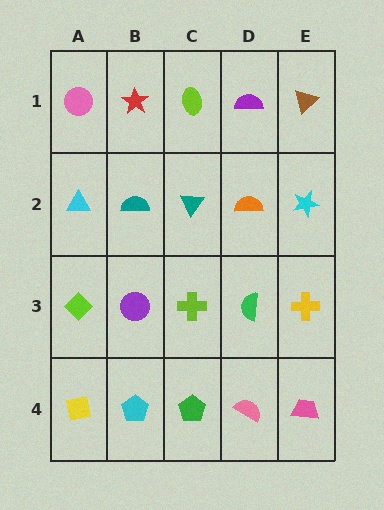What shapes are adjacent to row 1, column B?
A teal semicircle (row 2, column B), a pink circle (row 1, column A), a lime ellipse (row 1, column C).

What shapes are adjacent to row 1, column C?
A teal triangle (row 2, column C), a red star (row 1, column B), a purple semicircle (row 1, column D).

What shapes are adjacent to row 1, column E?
A cyan star (row 2, column E), a purple semicircle (row 1, column D).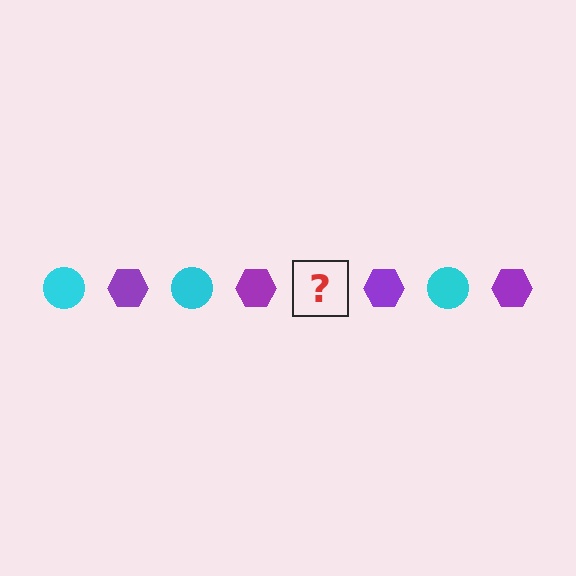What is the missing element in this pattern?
The missing element is a cyan circle.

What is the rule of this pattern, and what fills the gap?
The rule is that the pattern alternates between cyan circle and purple hexagon. The gap should be filled with a cyan circle.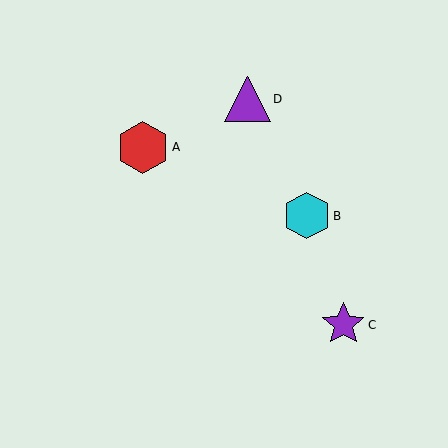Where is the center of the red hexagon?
The center of the red hexagon is at (143, 147).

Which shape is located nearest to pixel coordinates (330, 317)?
The purple star (labeled C) at (343, 325) is nearest to that location.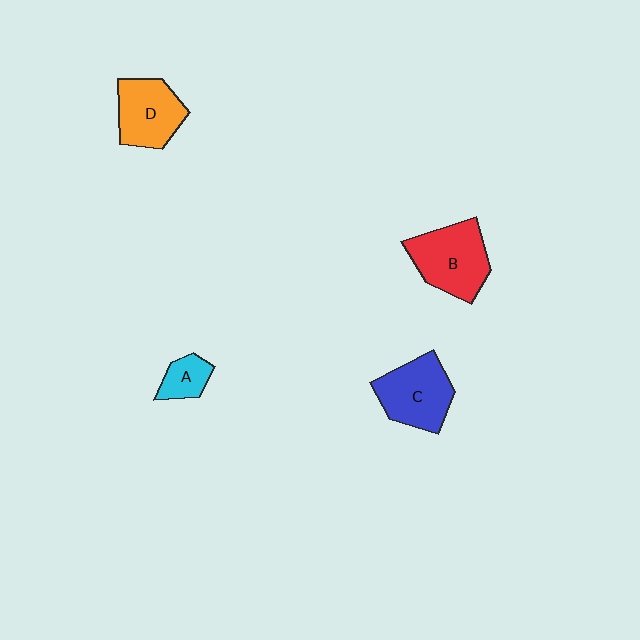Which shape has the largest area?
Shape B (red).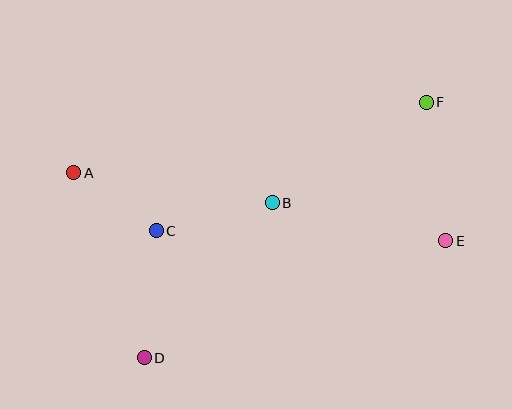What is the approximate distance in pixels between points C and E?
The distance between C and E is approximately 289 pixels.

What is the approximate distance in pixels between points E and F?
The distance between E and F is approximately 140 pixels.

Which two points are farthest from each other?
Points D and F are farthest from each other.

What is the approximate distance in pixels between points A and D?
The distance between A and D is approximately 198 pixels.